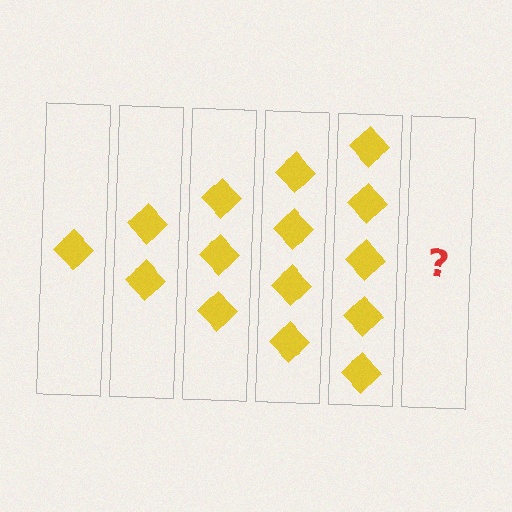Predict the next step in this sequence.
The next step is 6 diamonds.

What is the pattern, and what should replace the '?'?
The pattern is that each step adds one more diamond. The '?' should be 6 diamonds.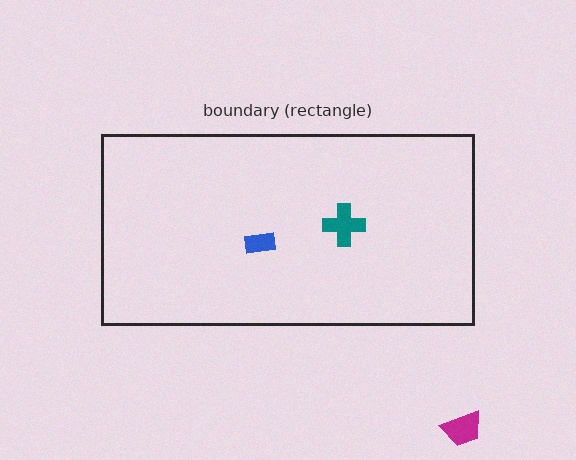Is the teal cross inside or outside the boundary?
Inside.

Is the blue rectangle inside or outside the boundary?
Inside.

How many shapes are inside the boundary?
2 inside, 1 outside.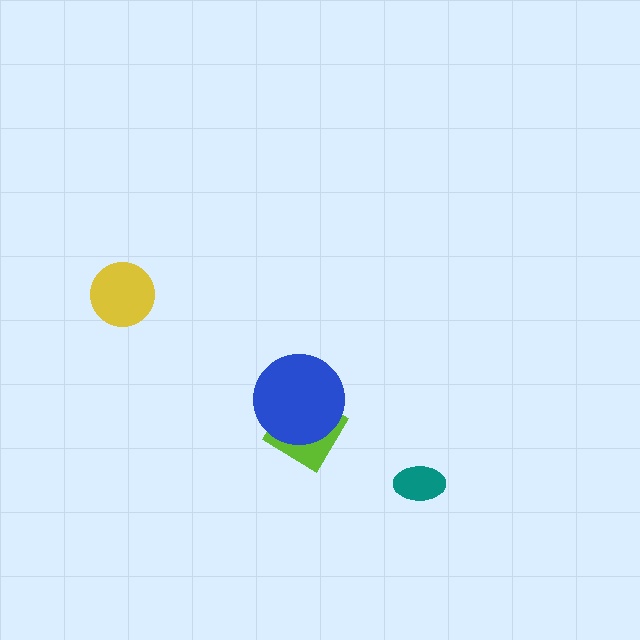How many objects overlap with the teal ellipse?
0 objects overlap with the teal ellipse.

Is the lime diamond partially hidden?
Yes, it is partially covered by another shape.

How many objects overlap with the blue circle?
1 object overlaps with the blue circle.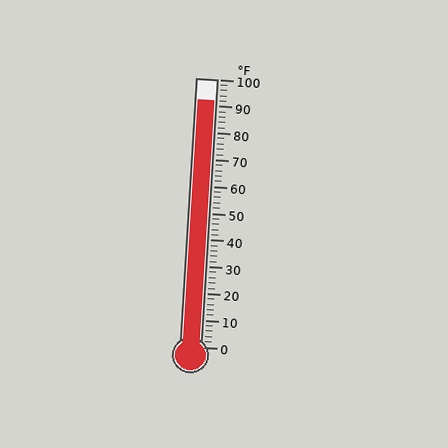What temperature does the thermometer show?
The thermometer shows approximately 92°F.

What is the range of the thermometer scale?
The thermometer scale ranges from 0°F to 100°F.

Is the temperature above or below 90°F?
The temperature is above 90°F.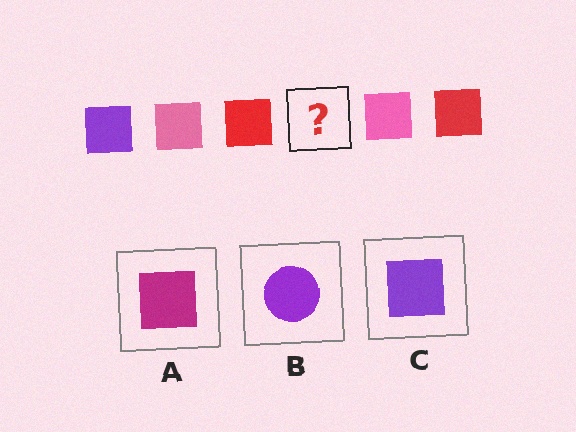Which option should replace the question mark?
Option C.